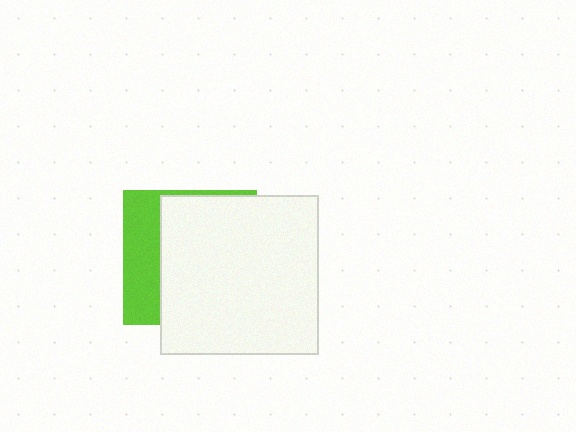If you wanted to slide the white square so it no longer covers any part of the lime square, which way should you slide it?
Slide it right — that is the most direct way to separate the two shapes.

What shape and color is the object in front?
The object in front is a white square.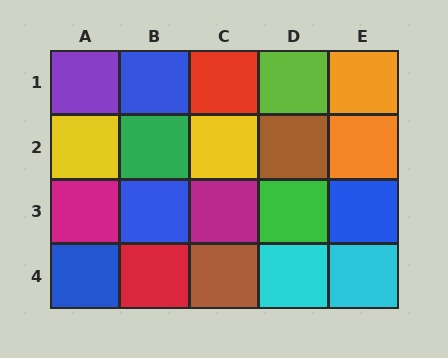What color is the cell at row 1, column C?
Red.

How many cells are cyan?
2 cells are cyan.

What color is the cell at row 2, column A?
Yellow.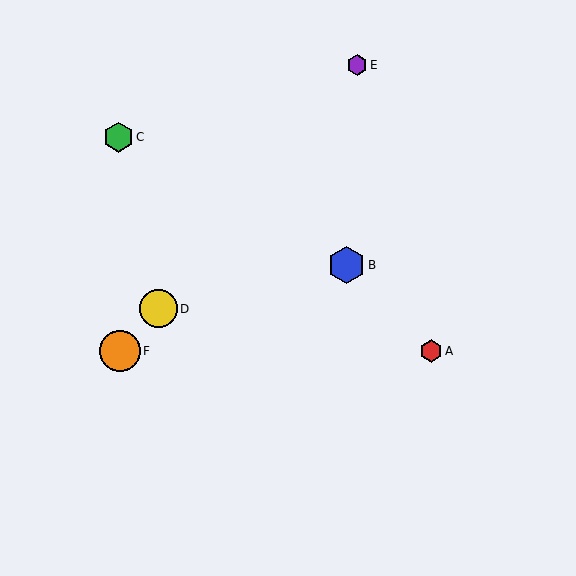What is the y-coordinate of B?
Object B is at y≈265.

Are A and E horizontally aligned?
No, A is at y≈351 and E is at y≈65.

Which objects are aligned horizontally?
Objects A, F are aligned horizontally.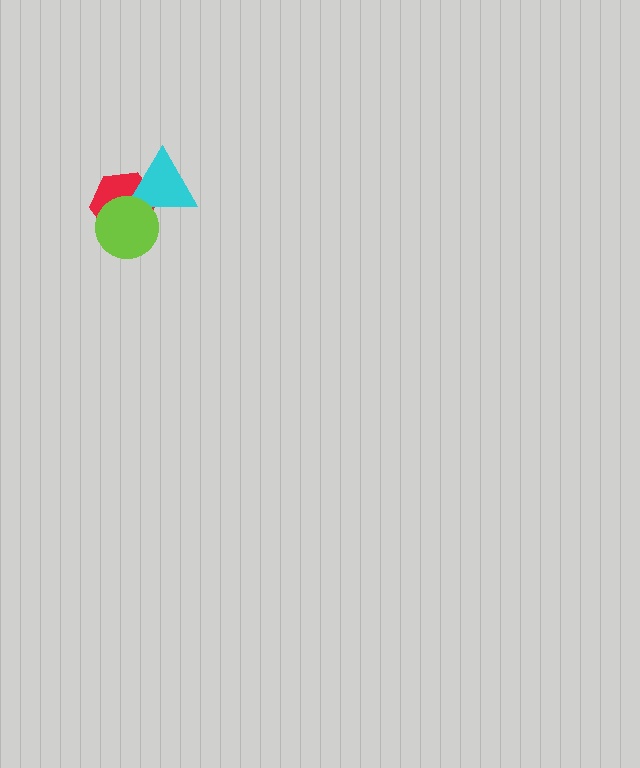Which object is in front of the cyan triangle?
The lime circle is in front of the cyan triangle.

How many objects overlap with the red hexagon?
2 objects overlap with the red hexagon.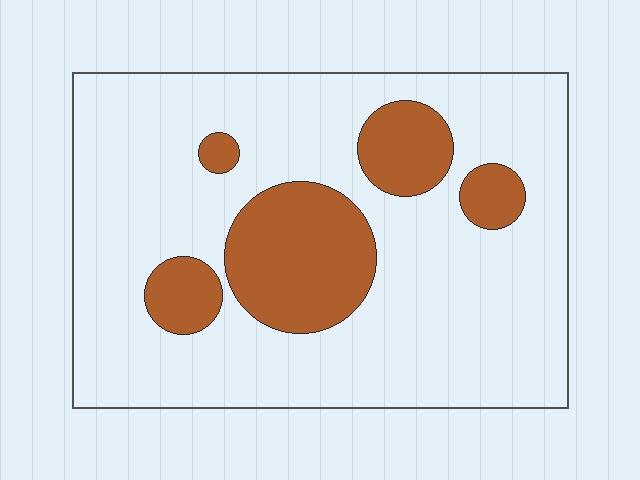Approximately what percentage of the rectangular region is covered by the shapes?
Approximately 20%.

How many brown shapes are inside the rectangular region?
5.